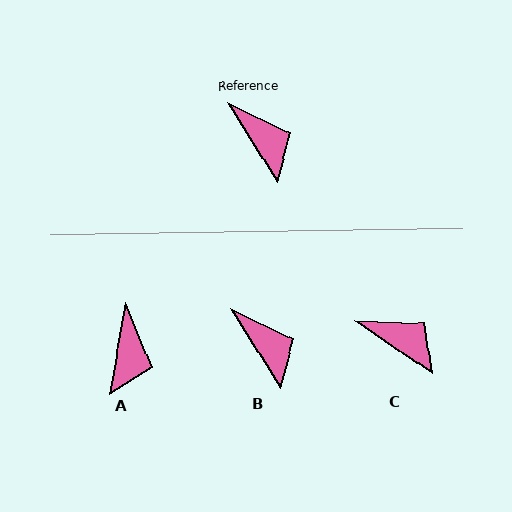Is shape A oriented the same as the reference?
No, it is off by about 41 degrees.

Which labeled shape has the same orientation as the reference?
B.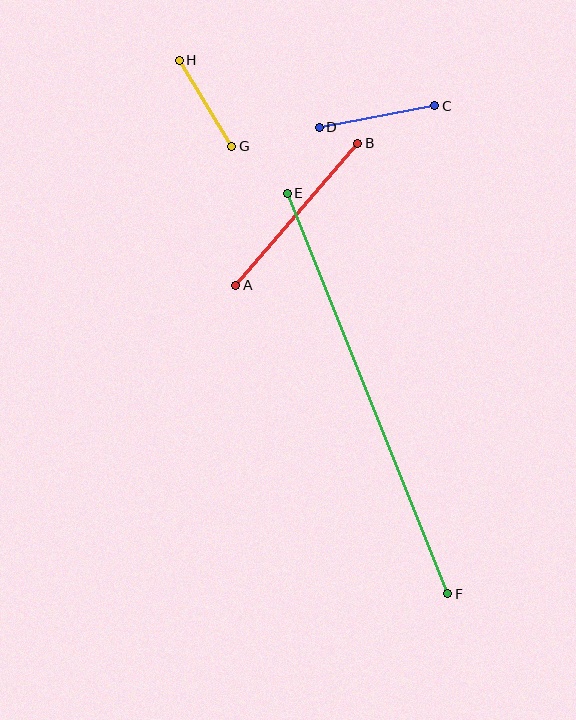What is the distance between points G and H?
The distance is approximately 101 pixels.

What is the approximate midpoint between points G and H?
The midpoint is at approximately (206, 103) pixels.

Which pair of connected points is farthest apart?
Points E and F are farthest apart.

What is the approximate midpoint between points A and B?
The midpoint is at approximately (297, 214) pixels.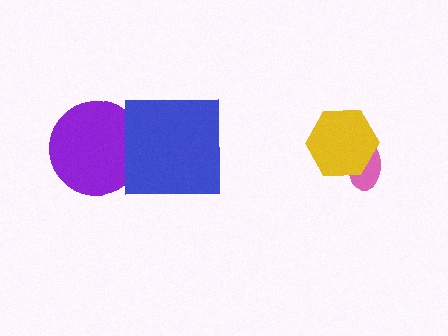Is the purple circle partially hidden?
Yes, it is partially covered by another shape.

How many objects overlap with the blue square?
1 object overlaps with the blue square.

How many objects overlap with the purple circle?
1 object overlaps with the purple circle.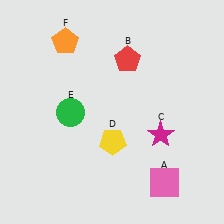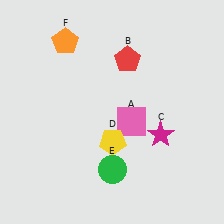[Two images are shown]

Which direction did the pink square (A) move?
The pink square (A) moved up.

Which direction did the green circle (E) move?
The green circle (E) moved down.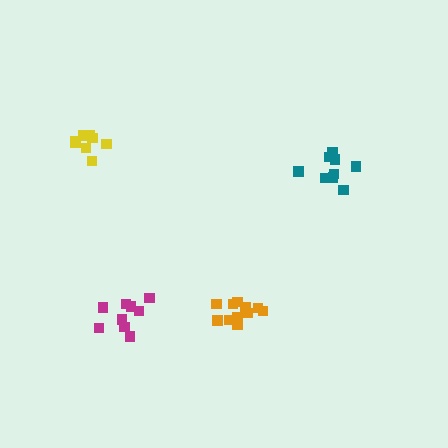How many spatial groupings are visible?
There are 4 spatial groupings.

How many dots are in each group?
Group 1: 11 dots, Group 2: 9 dots, Group 3: 9 dots, Group 4: 8 dots (37 total).